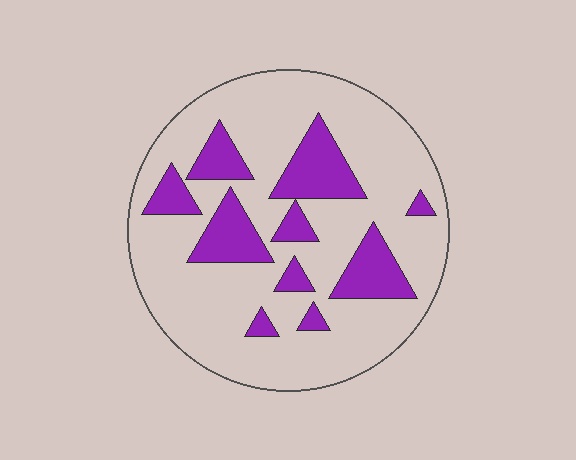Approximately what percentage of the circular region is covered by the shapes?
Approximately 25%.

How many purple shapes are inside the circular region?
10.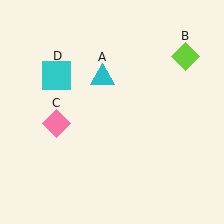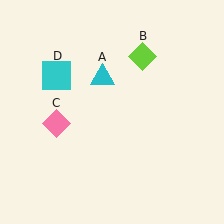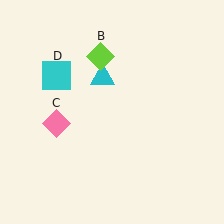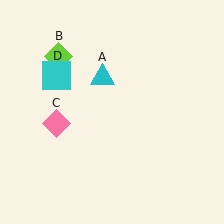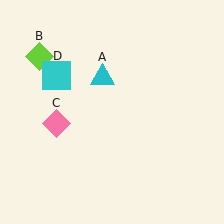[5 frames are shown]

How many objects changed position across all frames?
1 object changed position: lime diamond (object B).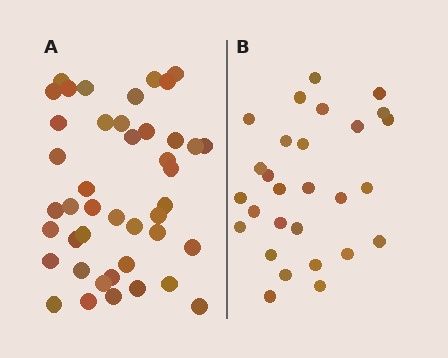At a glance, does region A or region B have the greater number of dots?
Region A (the left region) has more dots.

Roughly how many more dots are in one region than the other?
Region A has approximately 15 more dots than region B.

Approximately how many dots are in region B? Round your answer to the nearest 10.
About 30 dots. (The exact count is 28, which rounds to 30.)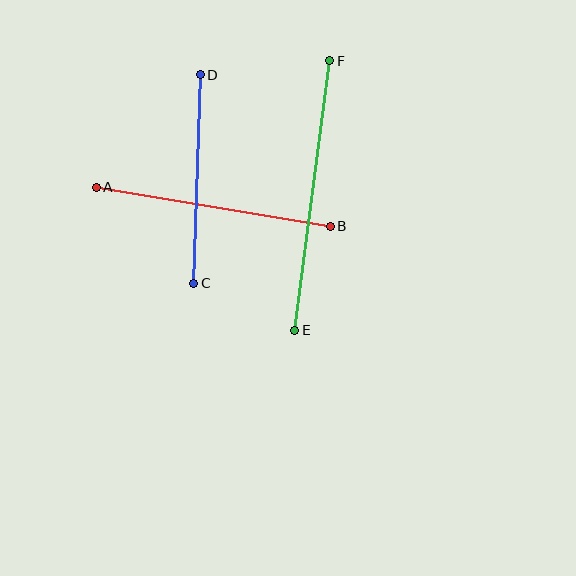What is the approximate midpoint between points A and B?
The midpoint is at approximately (213, 207) pixels.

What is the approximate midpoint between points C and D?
The midpoint is at approximately (197, 179) pixels.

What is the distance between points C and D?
The distance is approximately 209 pixels.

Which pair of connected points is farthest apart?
Points E and F are farthest apart.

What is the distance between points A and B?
The distance is approximately 238 pixels.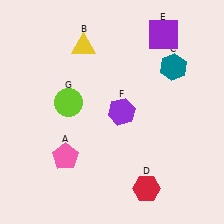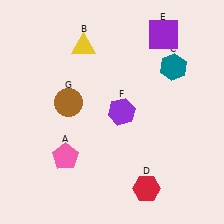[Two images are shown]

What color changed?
The circle (G) changed from lime in Image 1 to brown in Image 2.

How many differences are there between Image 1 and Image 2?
There is 1 difference between the two images.